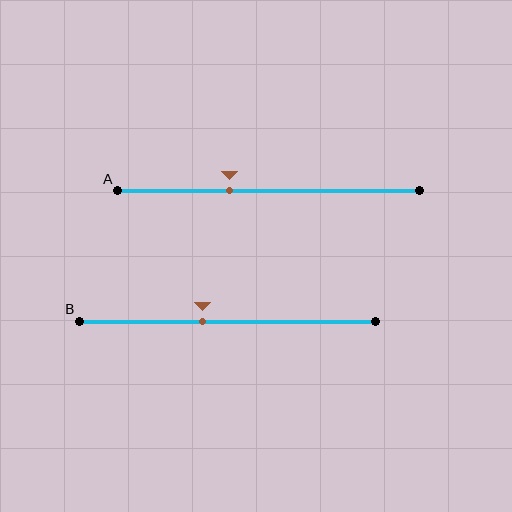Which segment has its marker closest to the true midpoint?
Segment B has its marker closest to the true midpoint.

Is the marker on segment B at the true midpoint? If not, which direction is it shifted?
No, the marker on segment B is shifted to the left by about 9% of the segment length.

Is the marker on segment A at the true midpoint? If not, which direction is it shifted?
No, the marker on segment A is shifted to the left by about 13% of the segment length.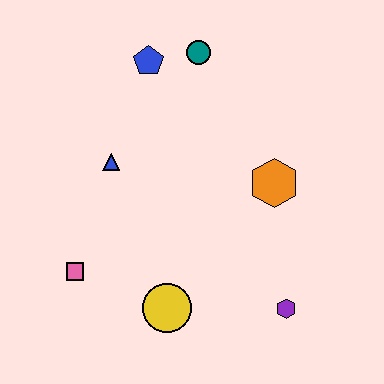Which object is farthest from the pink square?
The teal circle is farthest from the pink square.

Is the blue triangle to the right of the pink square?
Yes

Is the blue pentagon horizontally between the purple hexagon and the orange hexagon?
No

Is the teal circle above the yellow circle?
Yes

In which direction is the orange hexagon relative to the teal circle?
The orange hexagon is below the teal circle.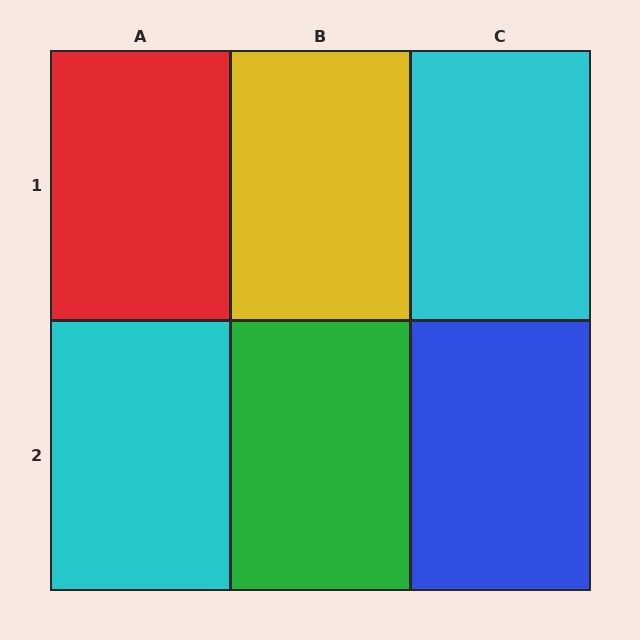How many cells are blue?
1 cell is blue.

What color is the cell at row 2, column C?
Blue.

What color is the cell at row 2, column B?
Green.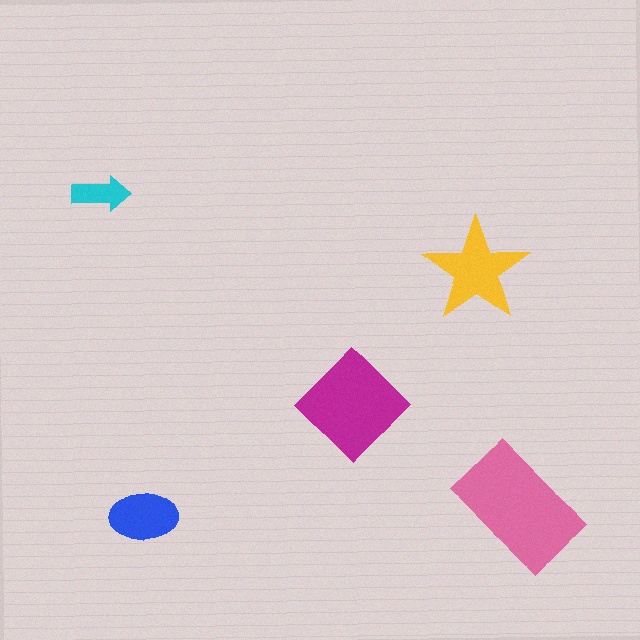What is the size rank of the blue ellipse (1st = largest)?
4th.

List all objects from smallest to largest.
The cyan arrow, the blue ellipse, the yellow star, the magenta diamond, the pink rectangle.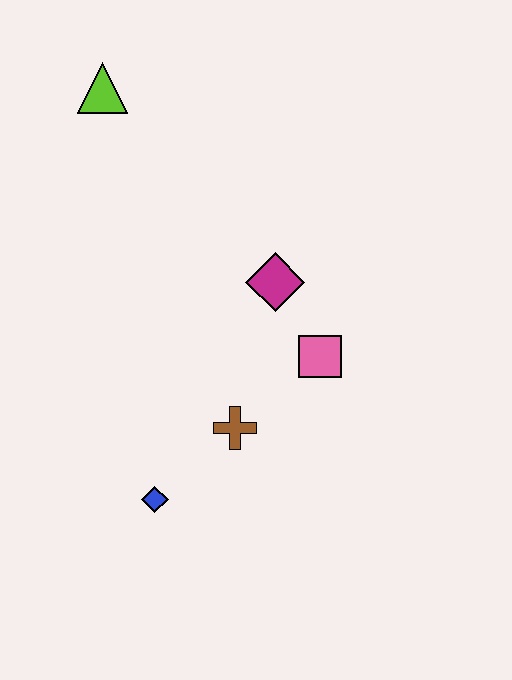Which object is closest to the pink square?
The magenta diamond is closest to the pink square.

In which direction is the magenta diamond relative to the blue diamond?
The magenta diamond is above the blue diamond.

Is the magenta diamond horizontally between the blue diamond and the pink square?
Yes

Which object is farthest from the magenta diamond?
The lime triangle is farthest from the magenta diamond.